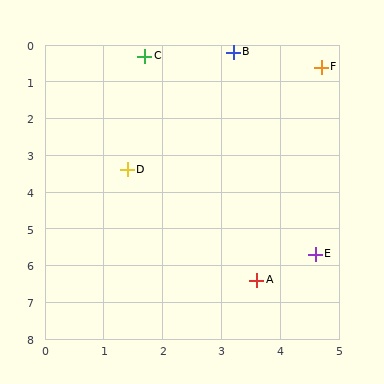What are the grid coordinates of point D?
Point D is at approximately (1.4, 3.4).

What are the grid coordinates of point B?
Point B is at approximately (3.2, 0.2).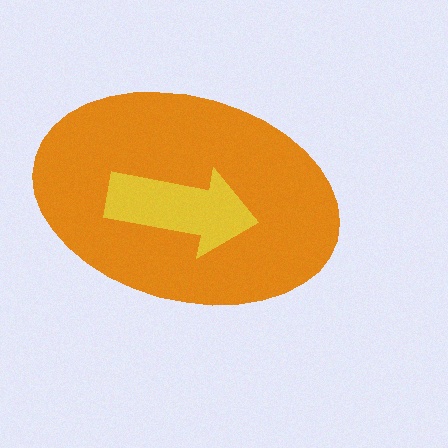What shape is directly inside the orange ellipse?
The yellow arrow.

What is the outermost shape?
The orange ellipse.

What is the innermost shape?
The yellow arrow.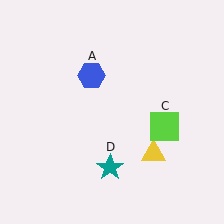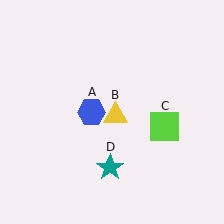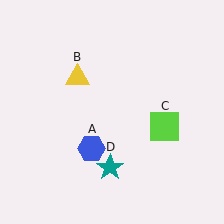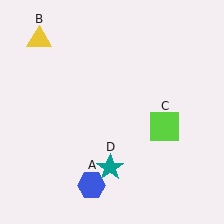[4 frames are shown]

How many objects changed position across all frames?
2 objects changed position: blue hexagon (object A), yellow triangle (object B).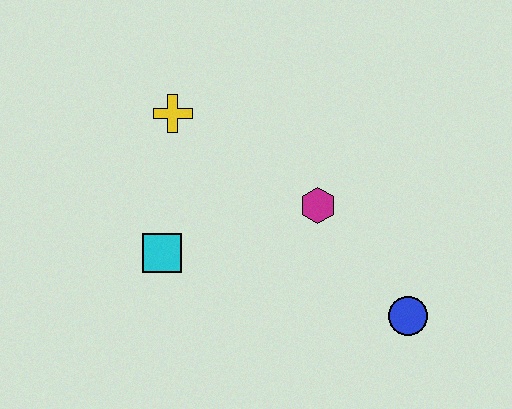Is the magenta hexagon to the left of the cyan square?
No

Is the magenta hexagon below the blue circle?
No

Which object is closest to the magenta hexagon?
The blue circle is closest to the magenta hexagon.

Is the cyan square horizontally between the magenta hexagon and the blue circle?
No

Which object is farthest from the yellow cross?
The blue circle is farthest from the yellow cross.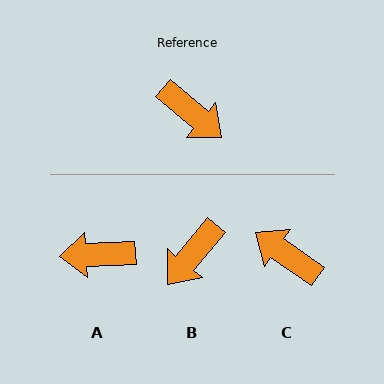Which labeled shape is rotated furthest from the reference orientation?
C, about 175 degrees away.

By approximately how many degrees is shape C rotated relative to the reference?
Approximately 175 degrees clockwise.